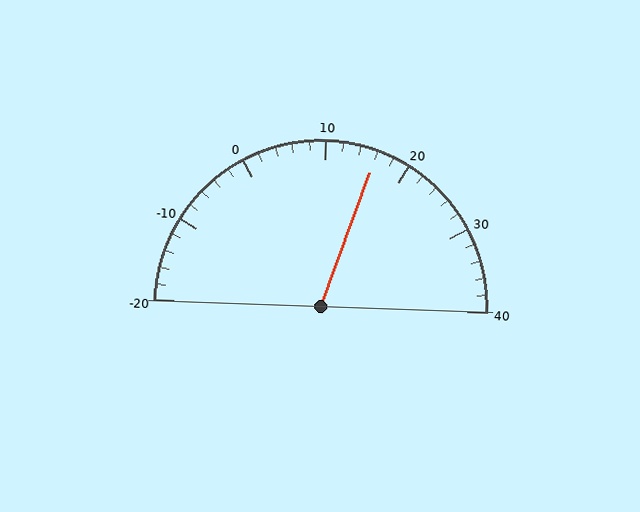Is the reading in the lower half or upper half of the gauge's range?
The reading is in the upper half of the range (-20 to 40).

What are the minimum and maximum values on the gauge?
The gauge ranges from -20 to 40.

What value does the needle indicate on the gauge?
The needle indicates approximately 16.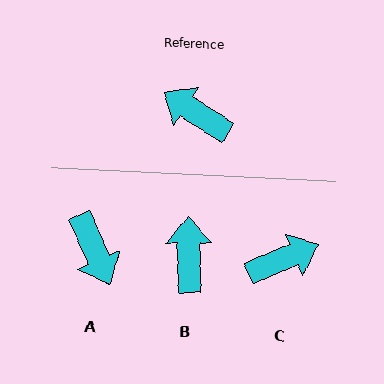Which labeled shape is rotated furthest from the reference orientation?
A, about 146 degrees away.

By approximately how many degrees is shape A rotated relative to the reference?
Approximately 146 degrees counter-clockwise.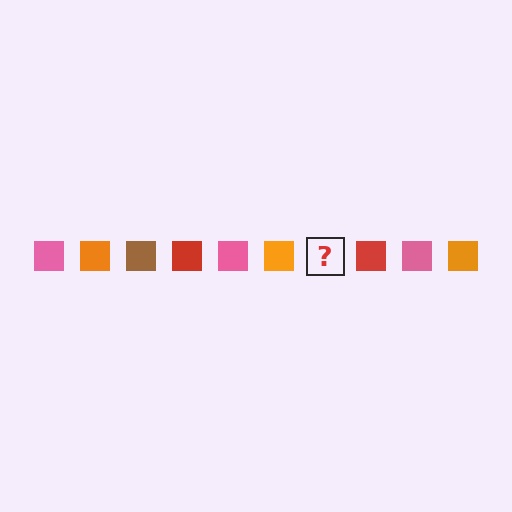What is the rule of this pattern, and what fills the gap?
The rule is that the pattern cycles through pink, orange, brown, red squares. The gap should be filled with a brown square.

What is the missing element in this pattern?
The missing element is a brown square.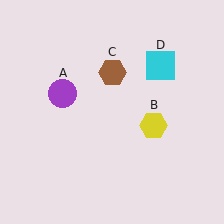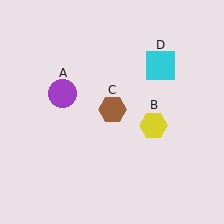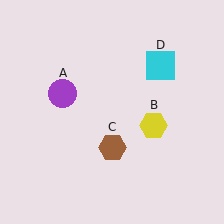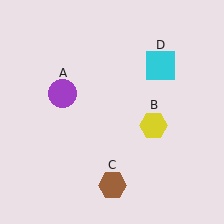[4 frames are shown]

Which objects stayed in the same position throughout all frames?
Purple circle (object A) and yellow hexagon (object B) and cyan square (object D) remained stationary.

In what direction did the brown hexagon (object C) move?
The brown hexagon (object C) moved down.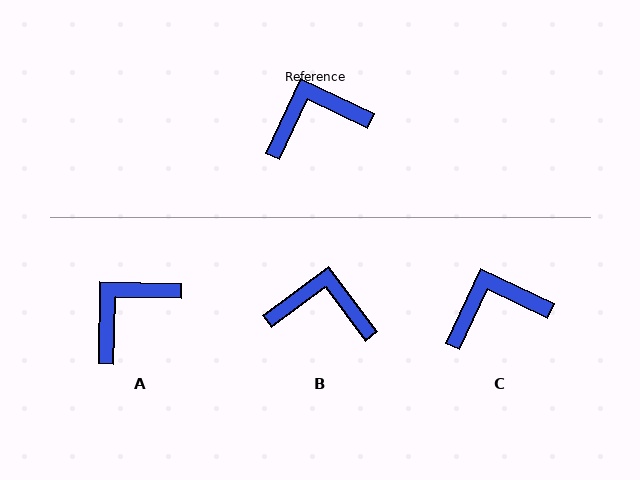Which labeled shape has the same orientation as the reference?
C.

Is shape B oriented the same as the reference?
No, it is off by about 28 degrees.